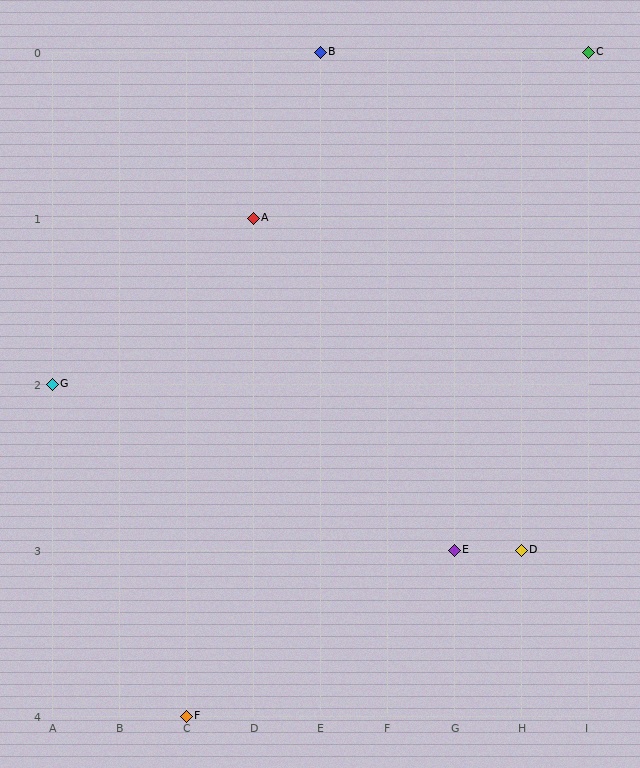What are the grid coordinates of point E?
Point E is at grid coordinates (G, 3).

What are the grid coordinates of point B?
Point B is at grid coordinates (E, 0).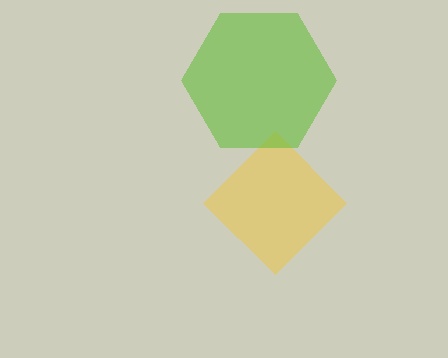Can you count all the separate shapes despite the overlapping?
Yes, there are 2 separate shapes.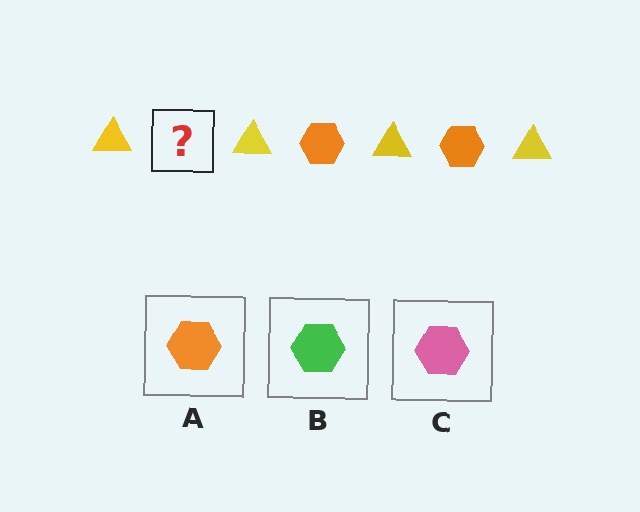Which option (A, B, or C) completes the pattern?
A.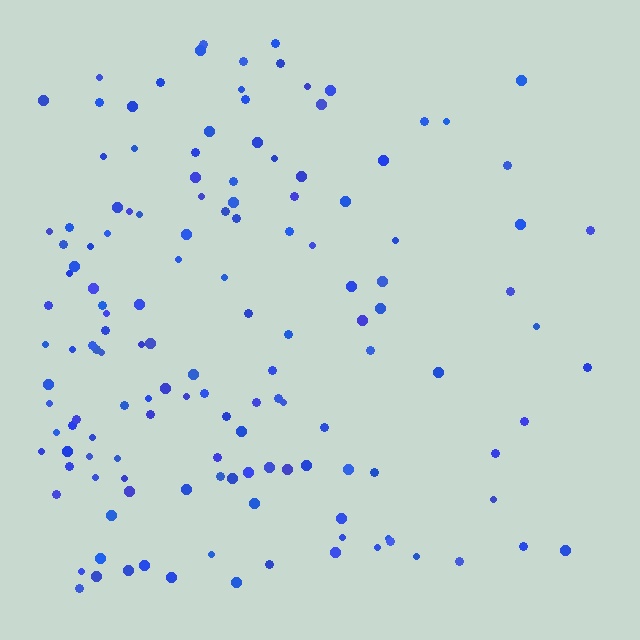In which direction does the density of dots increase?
From right to left, with the left side densest.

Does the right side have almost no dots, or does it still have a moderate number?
Still a moderate number, just noticeably fewer than the left.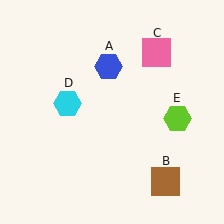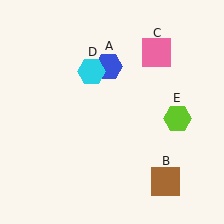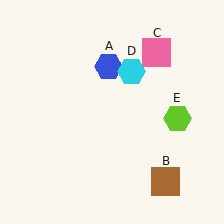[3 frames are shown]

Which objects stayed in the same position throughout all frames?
Blue hexagon (object A) and brown square (object B) and pink square (object C) and lime hexagon (object E) remained stationary.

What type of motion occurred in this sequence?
The cyan hexagon (object D) rotated clockwise around the center of the scene.